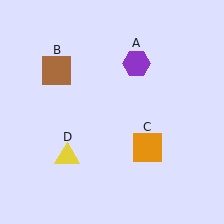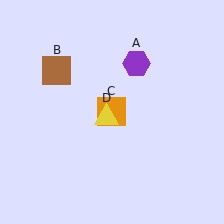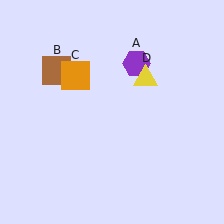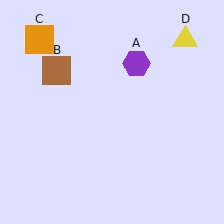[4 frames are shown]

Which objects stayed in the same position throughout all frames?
Purple hexagon (object A) and brown square (object B) remained stationary.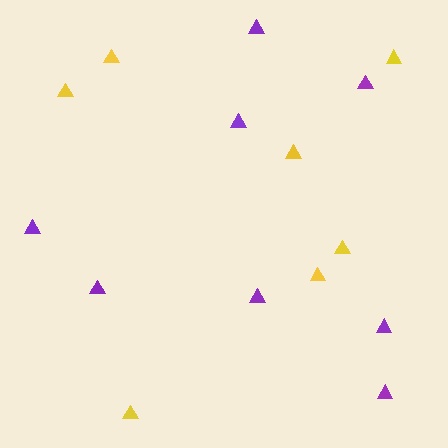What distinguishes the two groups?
There are 2 groups: one group of purple triangles (8) and one group of yellow triangles (7).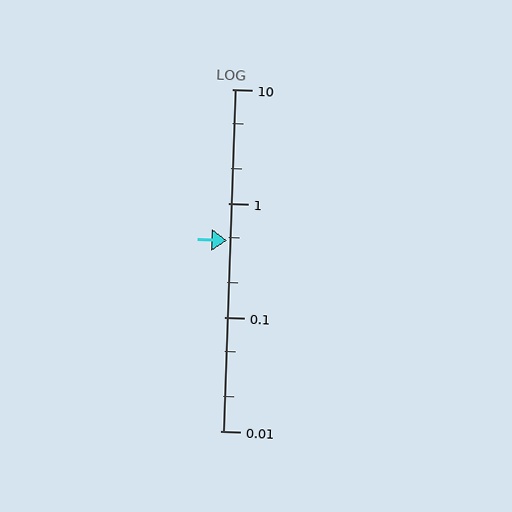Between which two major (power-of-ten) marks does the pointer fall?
The pointer is between 0.1 and 1.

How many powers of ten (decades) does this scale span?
The scale spans 3 decades, from 0.01 to 10.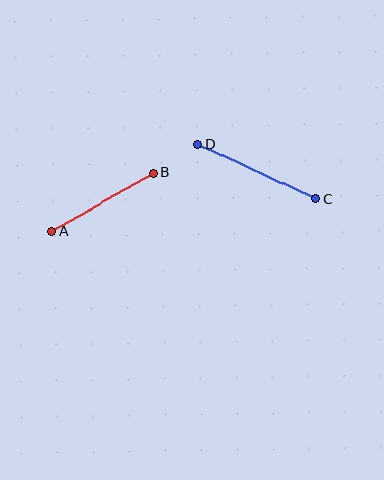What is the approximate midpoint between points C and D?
The midpoint is at approximately (257, 172) pixels.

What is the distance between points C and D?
The distance is approximately 130 pixels.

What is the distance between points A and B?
The distance is approximately 117 pixels.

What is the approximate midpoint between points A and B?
The midpoint is at approximately (102, 202) pixels.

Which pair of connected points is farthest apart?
Points C and D are farthest apart.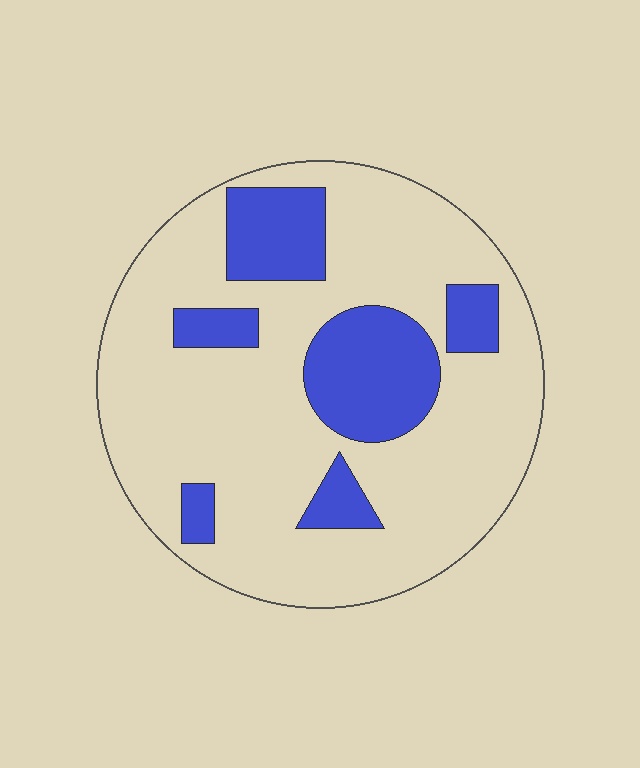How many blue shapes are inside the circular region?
6.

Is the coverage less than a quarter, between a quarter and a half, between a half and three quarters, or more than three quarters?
Less than a quarter.